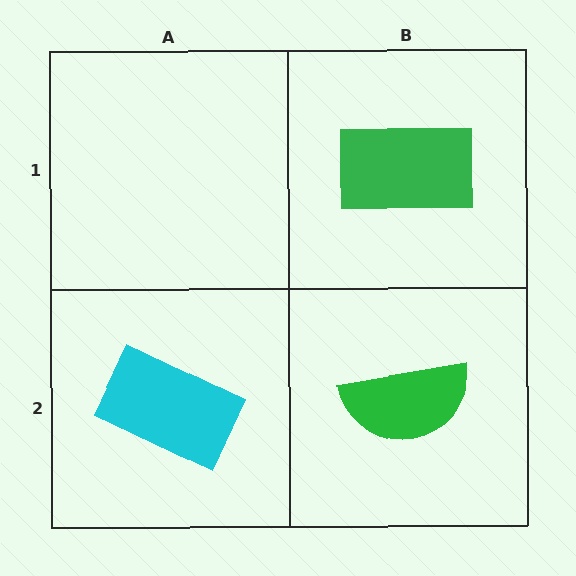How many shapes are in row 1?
1 shape.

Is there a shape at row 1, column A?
No, that cell is empty.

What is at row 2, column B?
A green semicircle.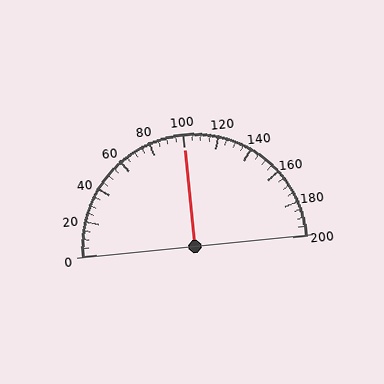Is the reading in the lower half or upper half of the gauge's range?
The reading is in the upper half of the range (0 to 200).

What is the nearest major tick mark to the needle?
The nearest major tick mark is 100.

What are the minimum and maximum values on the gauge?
The gauge ranges from 0 to 200.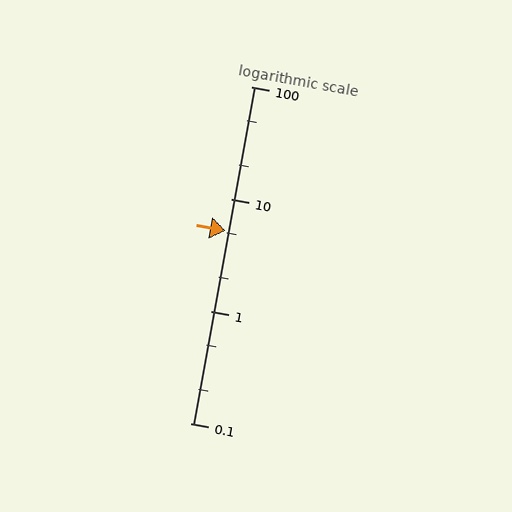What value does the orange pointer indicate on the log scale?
The pointer indicates approximately 5.2.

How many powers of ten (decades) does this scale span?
The scale spans 3 decades, from 0.1 to 100.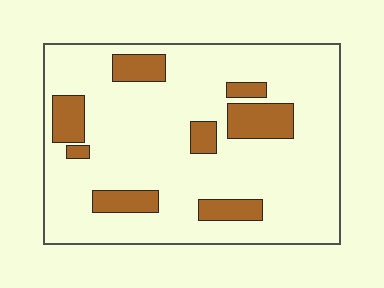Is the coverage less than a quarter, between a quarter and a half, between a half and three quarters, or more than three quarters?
Less than a quarter.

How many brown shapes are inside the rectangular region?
8.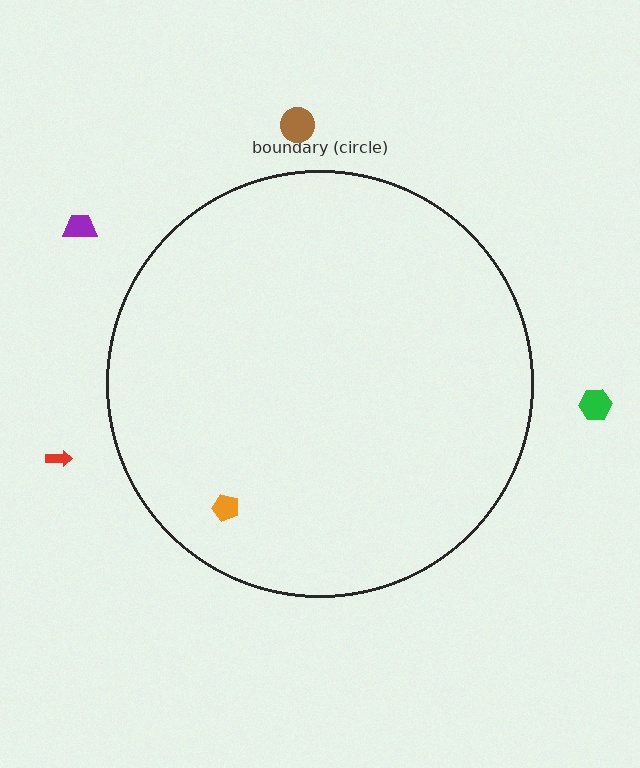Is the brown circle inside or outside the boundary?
Outside.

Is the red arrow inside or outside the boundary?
Outside.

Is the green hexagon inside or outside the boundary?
Outside.